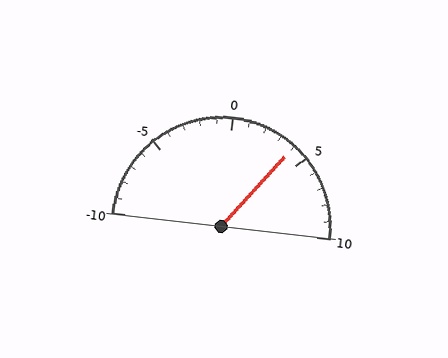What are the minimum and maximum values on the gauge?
The gauge ranges from -10 to 10.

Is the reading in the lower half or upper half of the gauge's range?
The reading is in the upper half of the range (-10 to 10).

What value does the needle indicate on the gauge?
The needle indicates approximately 4.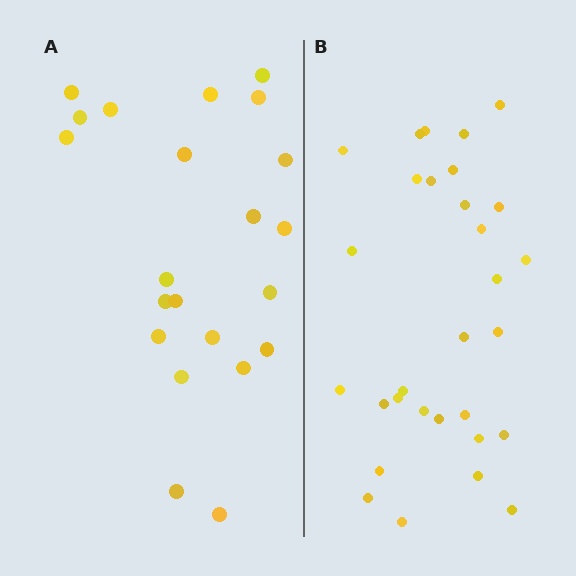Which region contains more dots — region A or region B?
Region B (the right region) has more dots.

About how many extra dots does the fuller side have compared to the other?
Region B has roughly 8 or so more dots than region A.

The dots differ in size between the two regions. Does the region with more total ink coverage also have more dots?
No. Region A has more total ink coverage because its dots are larger, but region B actually contains more individual dots. Total area can be misleading — the number of items is what matters here.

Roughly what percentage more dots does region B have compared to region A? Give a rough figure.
About 35% more.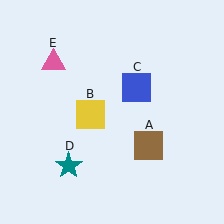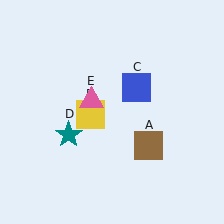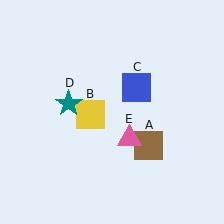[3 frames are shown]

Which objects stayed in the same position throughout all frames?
Brown square (object A) and yellow square (object B) and blue square (object C) remained stationary.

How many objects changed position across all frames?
2 objects changed position: teal star (object D), pink triangle (object E).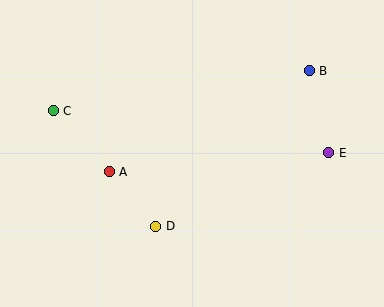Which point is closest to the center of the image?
Point D at (156, 226) is closest to the center.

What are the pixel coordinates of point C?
Point C is at (53, 111).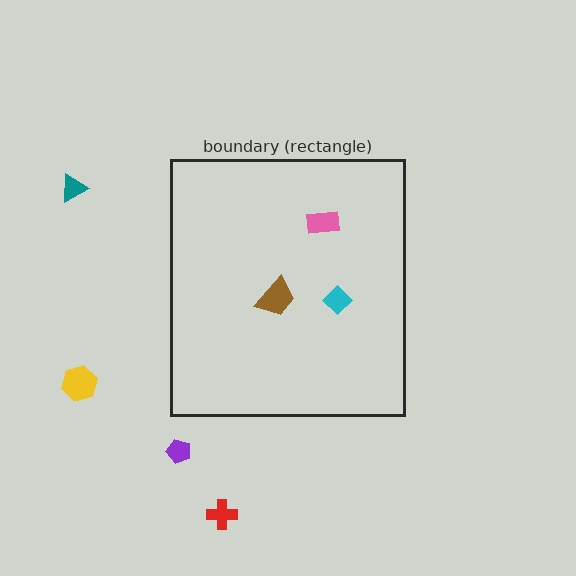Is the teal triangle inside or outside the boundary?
Outside.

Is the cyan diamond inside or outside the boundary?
Inside.